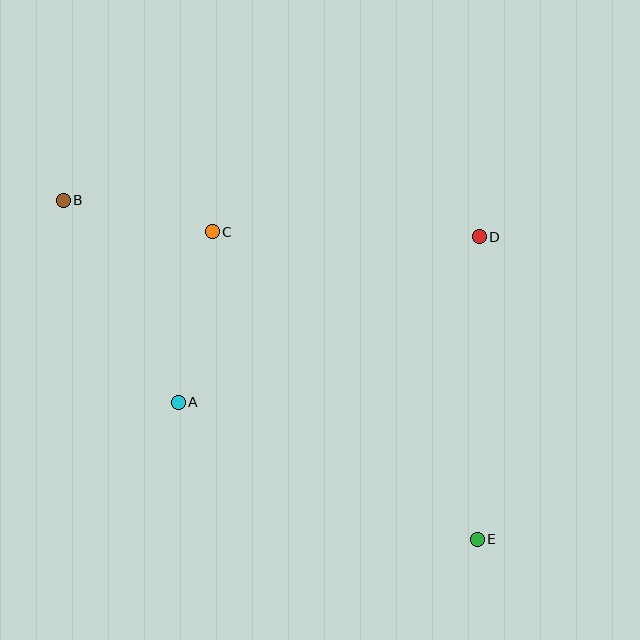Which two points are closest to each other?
Points B and C are closest to each other.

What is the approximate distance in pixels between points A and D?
The distance between A and D is approximately 343 pixels.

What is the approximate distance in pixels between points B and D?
The distance between B and D is approximately 417 pixels.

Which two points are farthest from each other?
Points B and E are farthest from each other.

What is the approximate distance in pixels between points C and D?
The distance between C and D is approximately 267 pixels.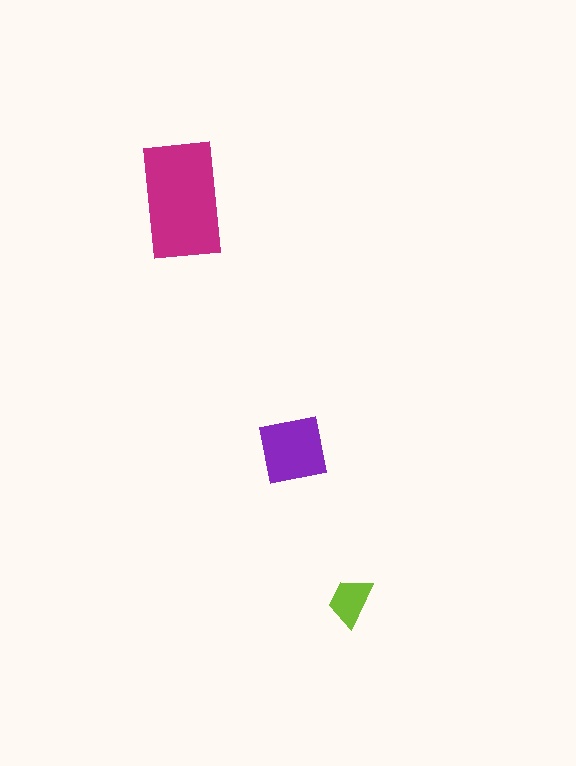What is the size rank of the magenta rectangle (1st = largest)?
1st.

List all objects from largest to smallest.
The magenta rectangle, the purple square, the lime trapezoid.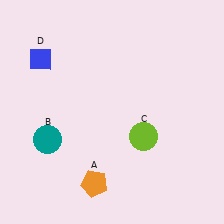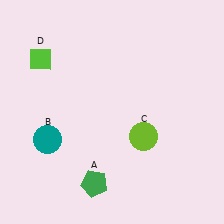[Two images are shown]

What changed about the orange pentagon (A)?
In Image 1, A is orange. In Image 2, it changed to green.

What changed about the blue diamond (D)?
In Image 1, D is blue. In Image 2, it changed to lime.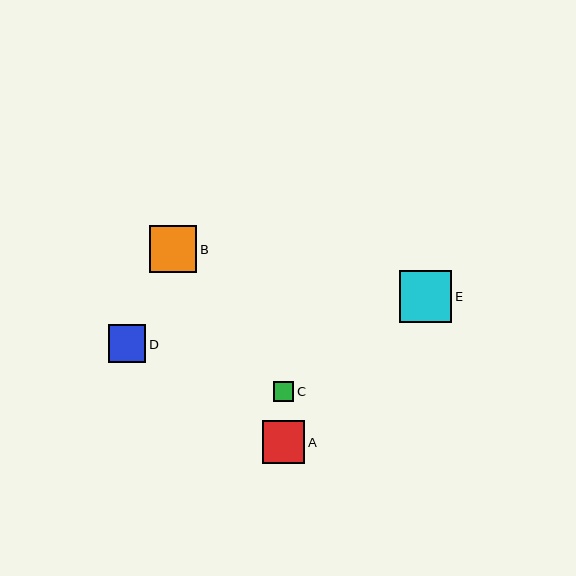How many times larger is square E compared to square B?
Square E is approximately 1.1 times the size of square B.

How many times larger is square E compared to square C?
Square E is approximately 2.6 times the size of square C.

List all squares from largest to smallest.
From largest to smallest: E, B, A, D, C.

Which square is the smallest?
Square C is the smallest with a size of approximately 20 pixels.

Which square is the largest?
Square E is the largest with a size of approximately 52 pixels.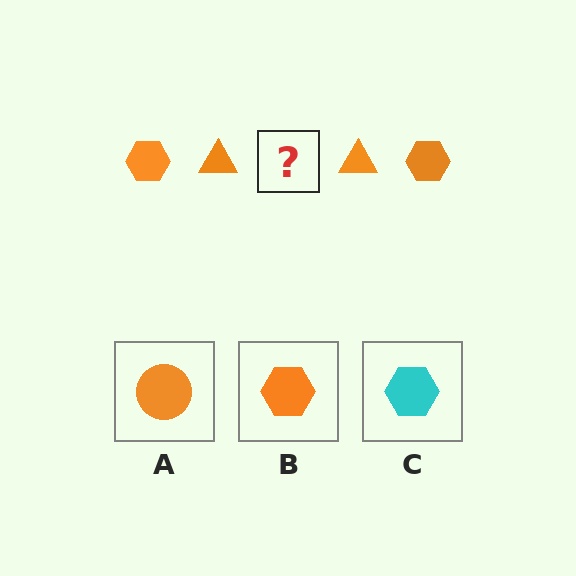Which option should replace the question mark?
Option B.